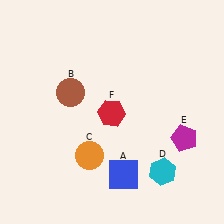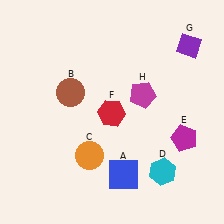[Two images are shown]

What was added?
A purple diamond (G), a magenta pentagon (H) were added in Image 2.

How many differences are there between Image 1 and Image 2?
There are 2 differences between the two images.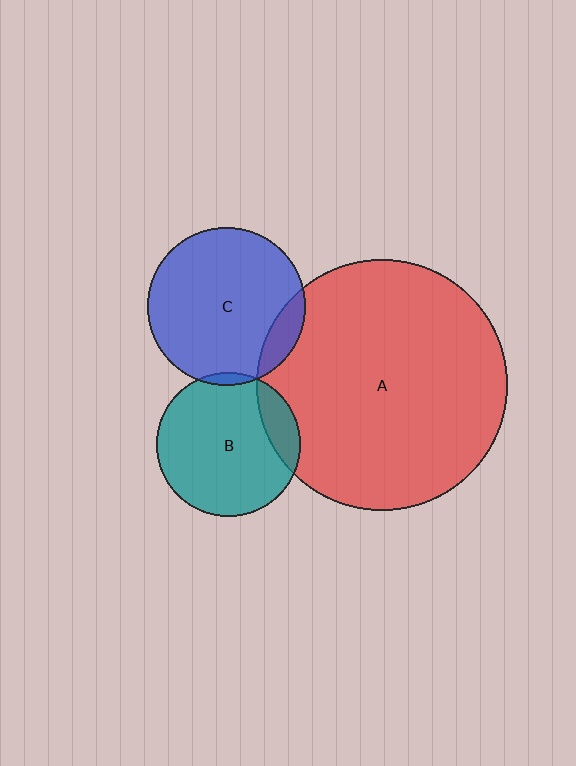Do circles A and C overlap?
Yes.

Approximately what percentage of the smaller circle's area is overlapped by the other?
Approximately 10%.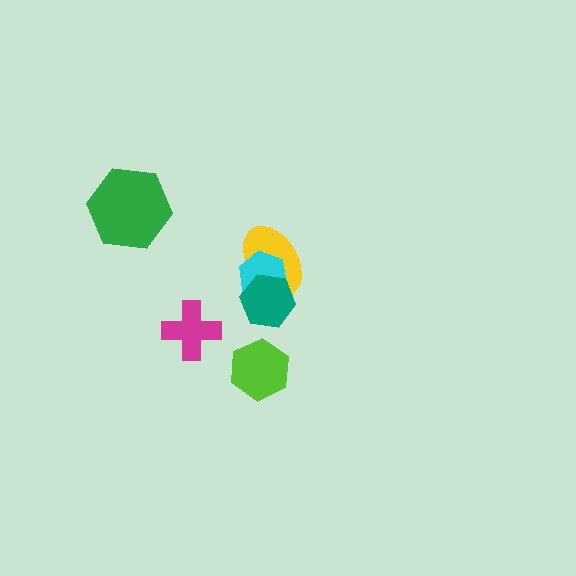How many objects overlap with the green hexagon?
0 objects overlap with the green hexagon.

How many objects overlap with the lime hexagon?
0 objects overlap with the lime hexagon.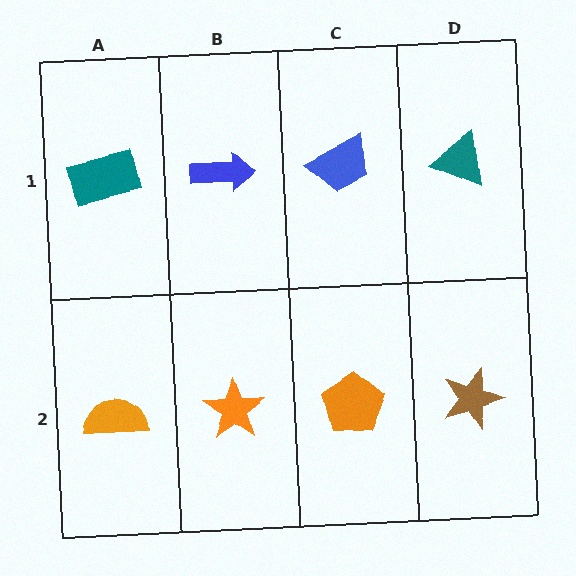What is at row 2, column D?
A brown star.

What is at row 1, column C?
A blue trapezoid.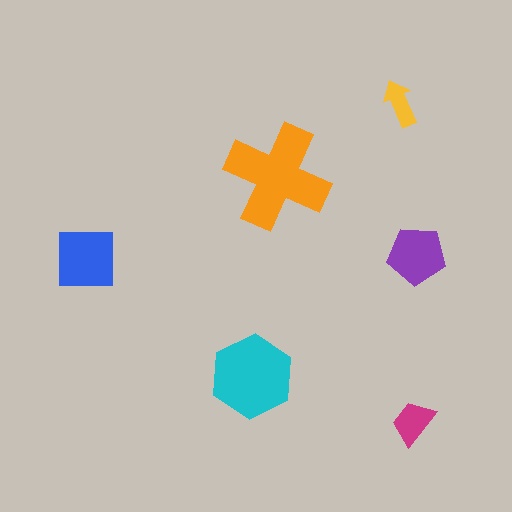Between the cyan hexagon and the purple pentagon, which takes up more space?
The cyan hexagon.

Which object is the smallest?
The yellow arrow.